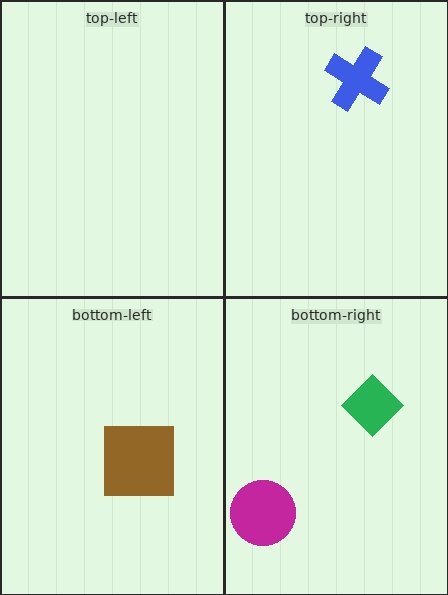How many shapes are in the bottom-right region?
2.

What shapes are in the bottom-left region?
The brown square.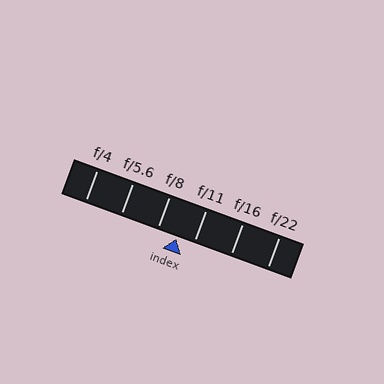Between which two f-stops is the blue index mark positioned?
The index mark is between f/8 and f/11.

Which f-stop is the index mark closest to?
The index mark is closest to f/11.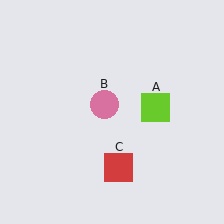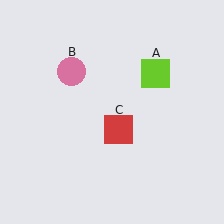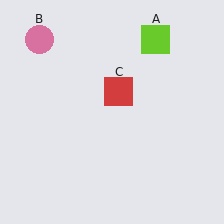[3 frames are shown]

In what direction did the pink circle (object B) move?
The pink circle (object B) moved up and to the left.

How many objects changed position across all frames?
3 objects changed position: lime square (object A), pink circle (object B), red square (object C).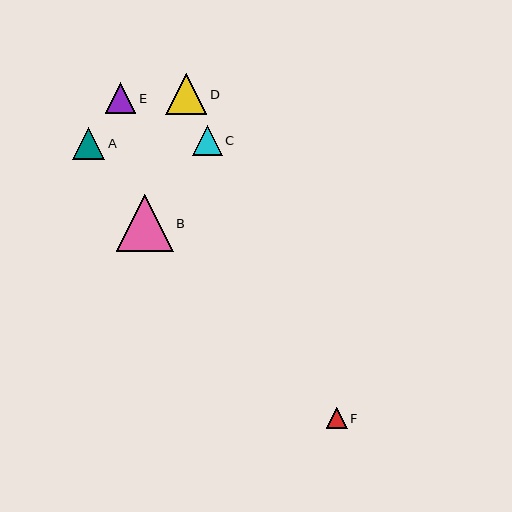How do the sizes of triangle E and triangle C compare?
Triangle E and triangle C are approximately the same size.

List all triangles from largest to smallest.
From largest to smallest: B, D, A, E, C, F.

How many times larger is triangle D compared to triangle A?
Triangle D is approximately 1.3 times the size of triangle A.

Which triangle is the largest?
Triangle B is the largest with a size of approximately 57 pixels.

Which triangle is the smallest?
Triangle F is the smallest with a size of approximately 21 pixels.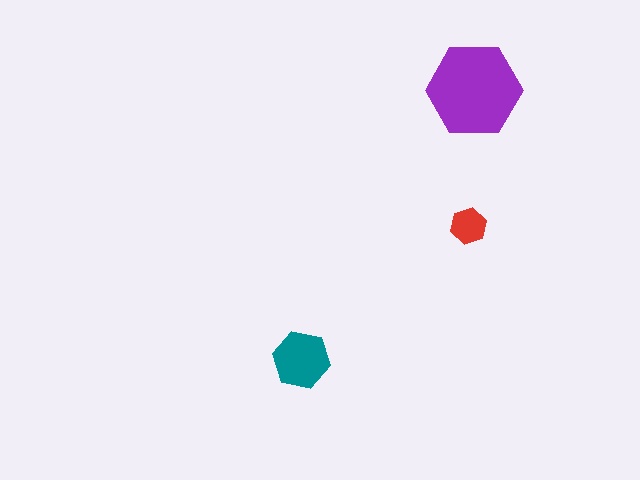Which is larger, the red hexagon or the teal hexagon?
The teal one.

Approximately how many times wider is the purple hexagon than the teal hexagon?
About 1.5 times wider.